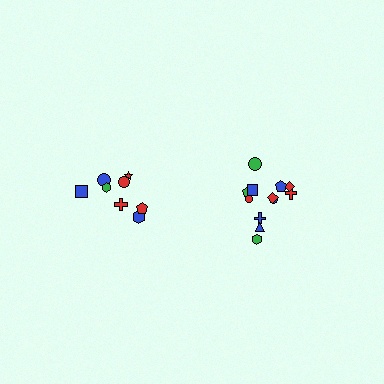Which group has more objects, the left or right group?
The right group.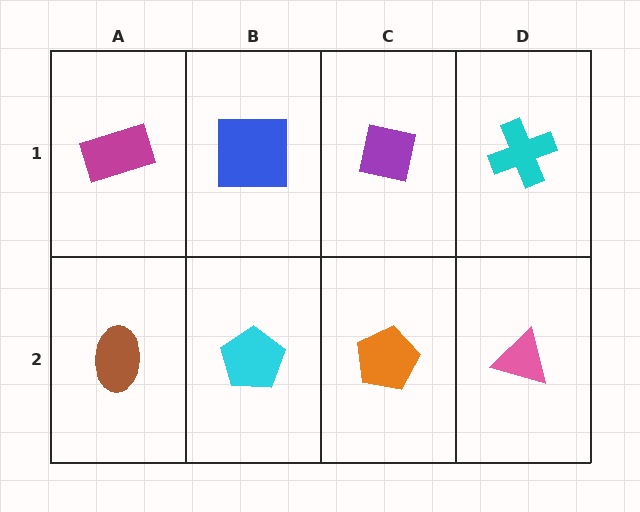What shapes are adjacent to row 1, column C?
An orange pentagon (row 2, column C), a blue square (row 1, column B), a cyan cross (row 1, column D).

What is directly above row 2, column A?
A magenta rectangle.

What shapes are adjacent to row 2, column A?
A magenta rectangle (row 1, column A), a cyan pentagon (row 2, column B).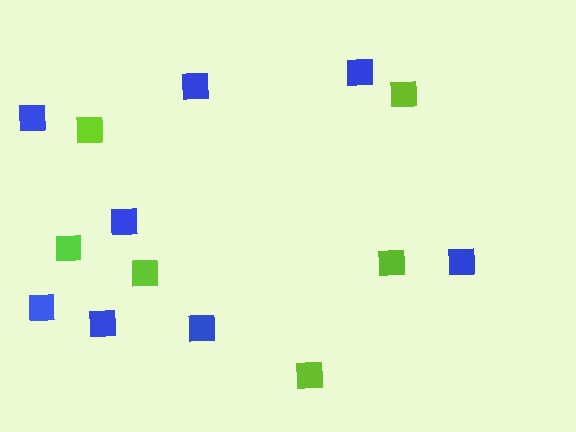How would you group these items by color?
There are 2 groups: one group of blue squares (8) and one group of lime squares (6).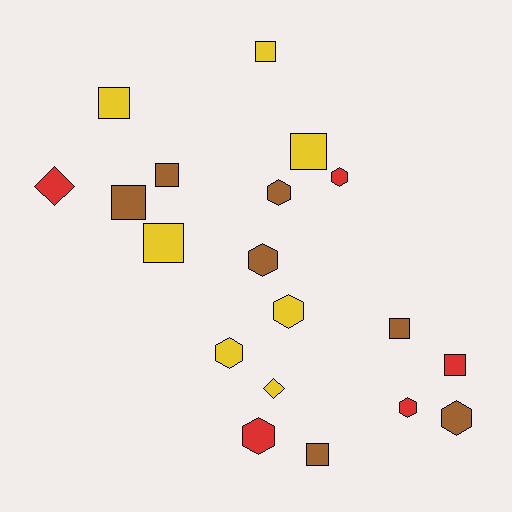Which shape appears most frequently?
Square, with 9 objects.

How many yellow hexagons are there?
There are 2 yellow hexagons.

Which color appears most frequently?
Brown, with 7 objects.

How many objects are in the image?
There are 19 objects.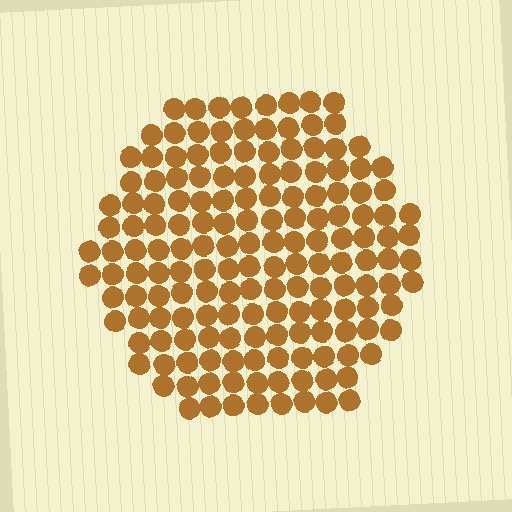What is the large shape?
The large shape is a hexagon.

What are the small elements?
The small elements are circles.